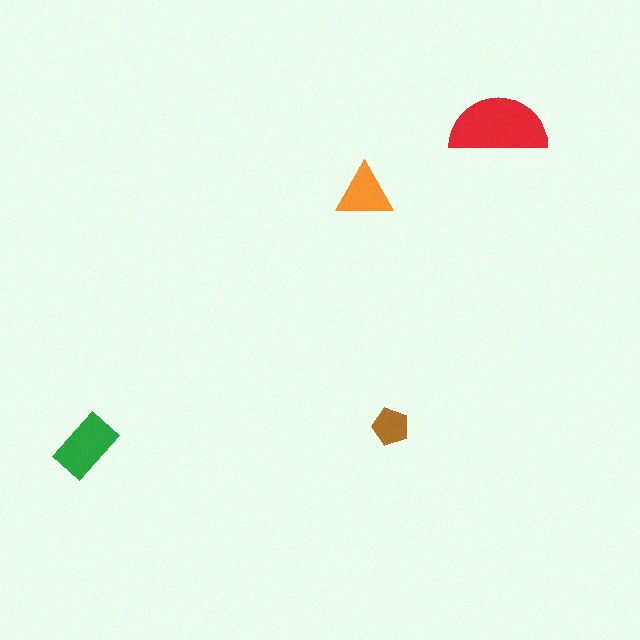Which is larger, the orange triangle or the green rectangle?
The green rectangle.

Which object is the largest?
The red semicircle.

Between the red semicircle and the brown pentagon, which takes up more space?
The red semicircle.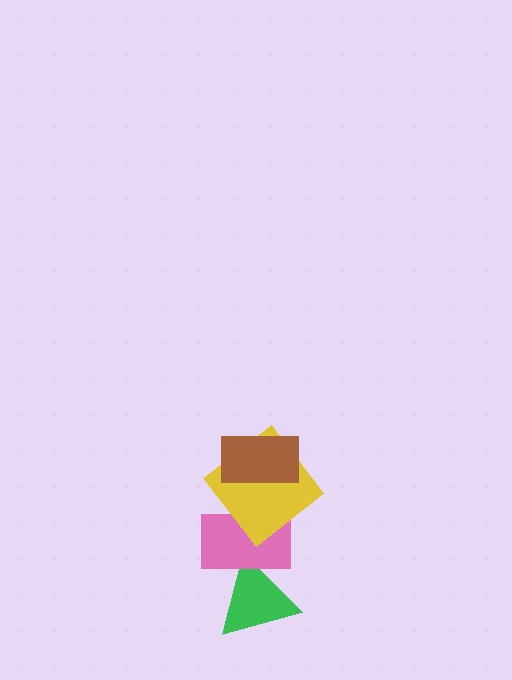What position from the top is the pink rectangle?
The pink rectangle is 3rd from the top.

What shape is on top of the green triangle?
The pink rectangle is on top of the green triangle.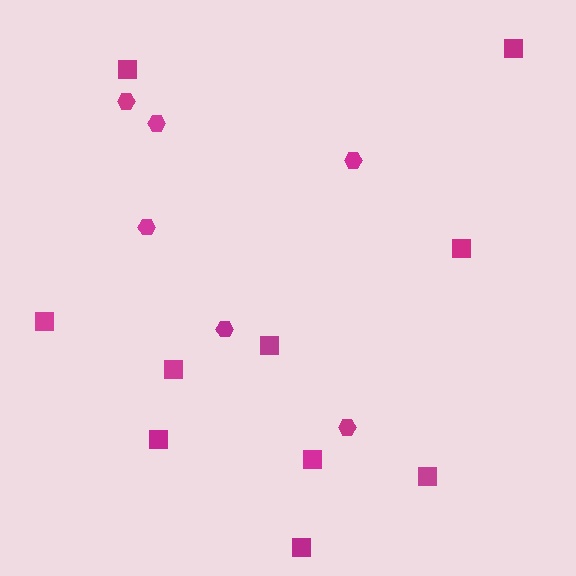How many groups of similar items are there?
There are 2 groups: one group of squares (10) and one group of hexagons (6).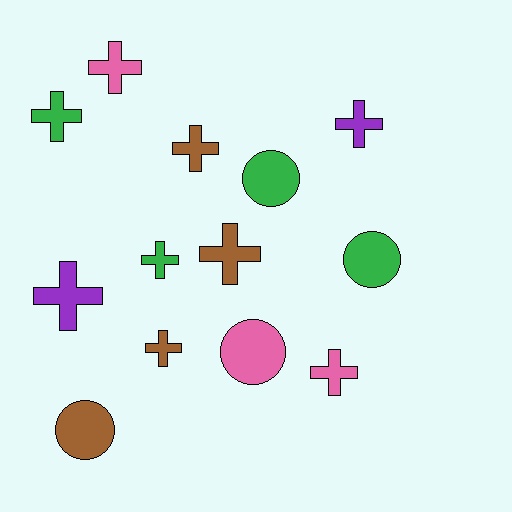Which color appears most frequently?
Green, with 4 objects.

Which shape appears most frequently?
Cross, with 9 objects.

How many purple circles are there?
There are no purple circles.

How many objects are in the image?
There are 13 objects.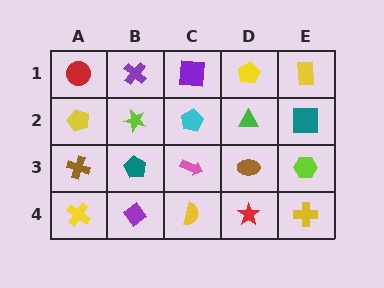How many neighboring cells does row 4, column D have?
3.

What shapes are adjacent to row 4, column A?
A brown cross (row 3, column A), a purple diamond (row 4, column B).